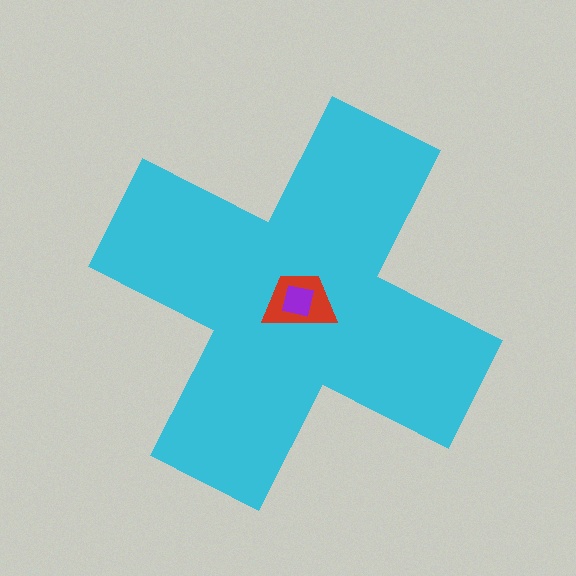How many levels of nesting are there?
3.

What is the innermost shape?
The purple square.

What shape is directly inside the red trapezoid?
The purple square.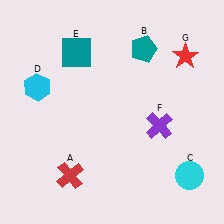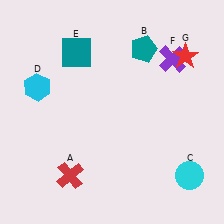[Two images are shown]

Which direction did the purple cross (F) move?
The purple cross (F) moved up.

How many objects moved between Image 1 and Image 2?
1 object moved between the two images.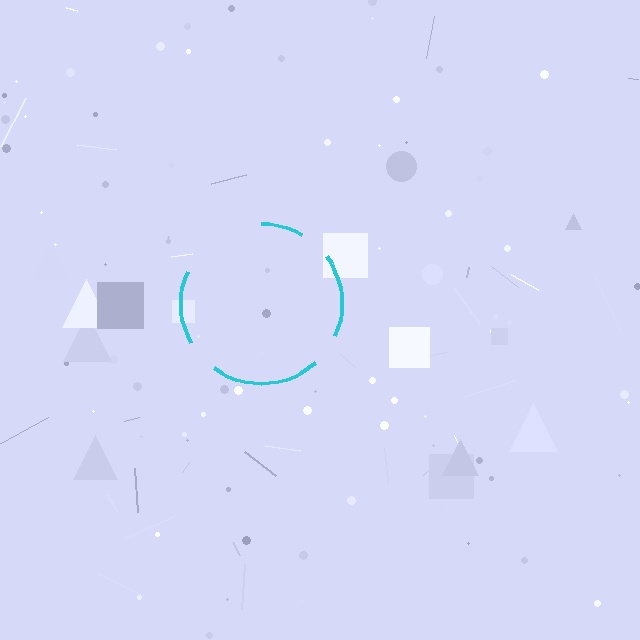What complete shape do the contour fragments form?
The contour fragments form a circle.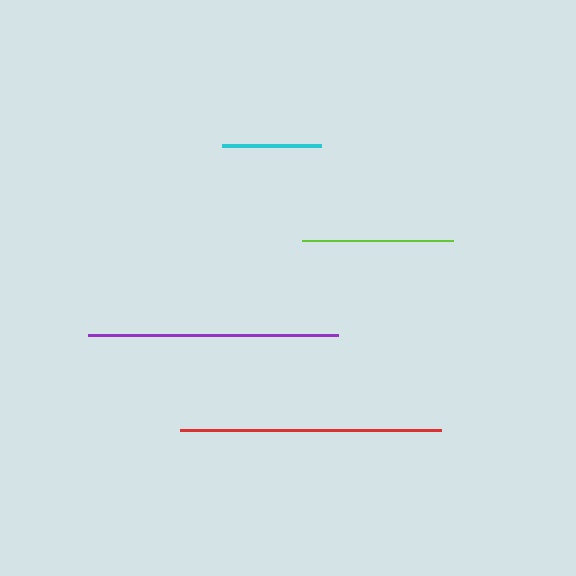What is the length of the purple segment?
The purple segment is approximately 250 pixels long.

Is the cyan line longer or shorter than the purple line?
The purple line is longer than the cyan line.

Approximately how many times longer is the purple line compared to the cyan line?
The purple line is approximately 2.5 times the length of the cyan line.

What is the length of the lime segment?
The lime segment is approximately 151 pixels long.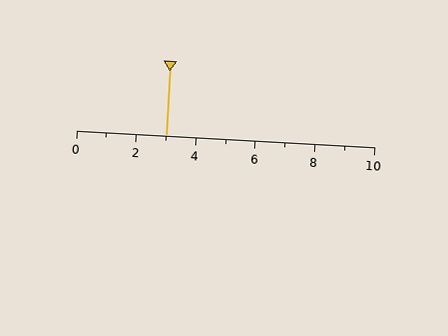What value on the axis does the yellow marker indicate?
The marker indicates approximately 3.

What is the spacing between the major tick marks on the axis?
The major ticks are spaced 2 apart.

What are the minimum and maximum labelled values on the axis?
The axis runs from 0 to 10.